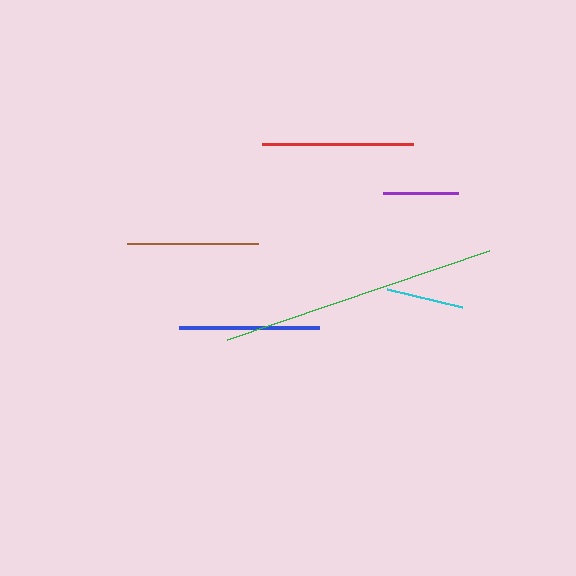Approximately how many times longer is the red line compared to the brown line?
The red line is approximately 1.1 times the length of the brown line.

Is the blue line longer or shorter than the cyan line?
The blue line is longer than the cyan line.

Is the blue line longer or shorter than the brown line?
The blue line is longer than the brown line.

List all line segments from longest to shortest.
From longest to shortest: green, red, blue, brown, cyan, purple.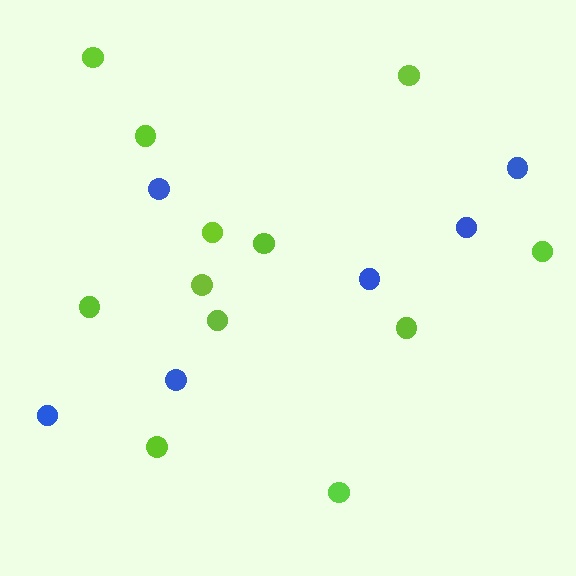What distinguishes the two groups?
There are 2 groups: one group of blue circles (6) and one group of lime circles (12).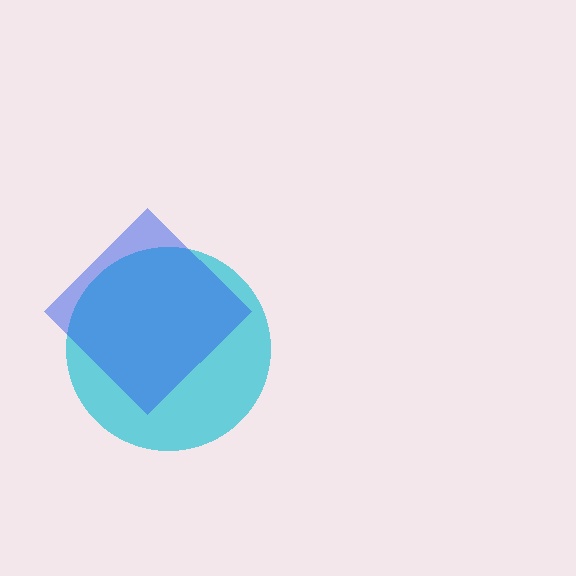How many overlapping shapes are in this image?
There are 2 overlapping shapes in the image.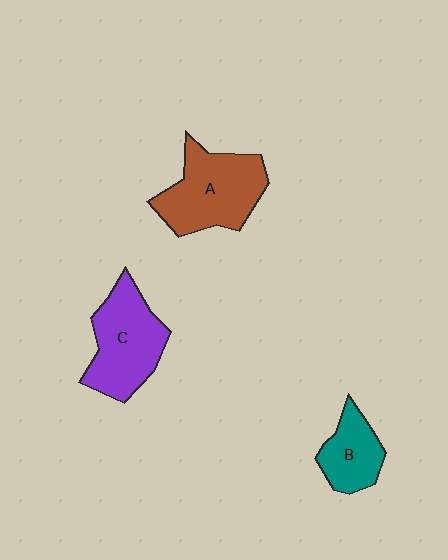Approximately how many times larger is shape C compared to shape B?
Approximately 1.7 times.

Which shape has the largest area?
Shape A (brown).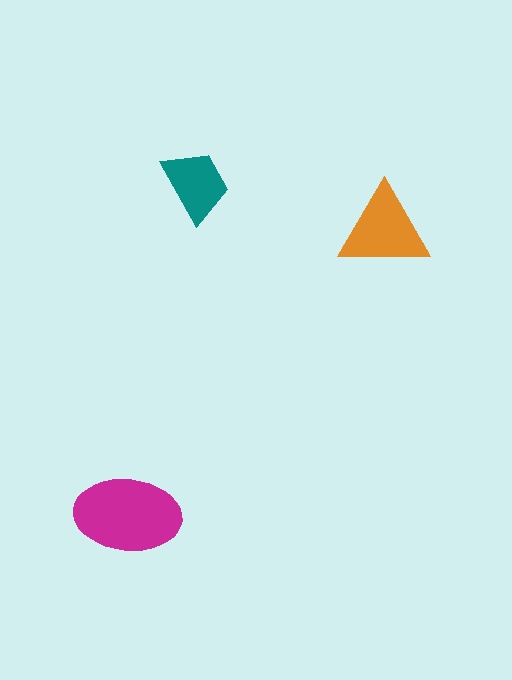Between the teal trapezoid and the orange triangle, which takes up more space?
The orange triangle.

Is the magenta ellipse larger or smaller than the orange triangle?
Larger.